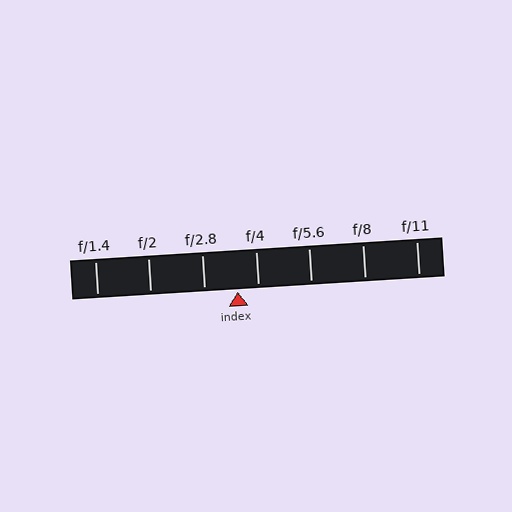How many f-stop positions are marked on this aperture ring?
There are 7 f-stop positions marked.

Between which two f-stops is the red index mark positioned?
The index mark is between f/2.8 and f/4.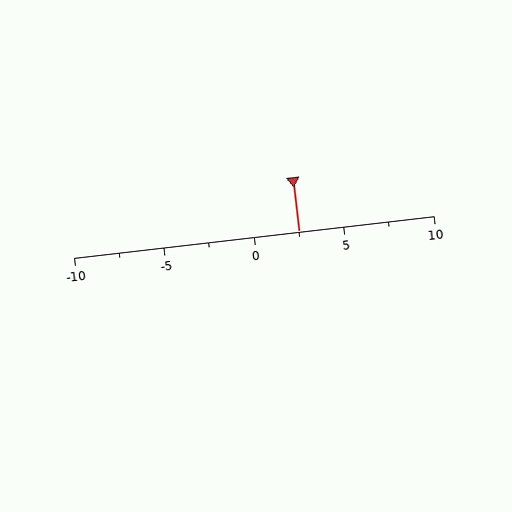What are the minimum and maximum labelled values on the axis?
The axis runs from -10 to 10.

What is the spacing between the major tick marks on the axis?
The major ticks are spaced 5 apart.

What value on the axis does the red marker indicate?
The marker indicates approximately 2.5.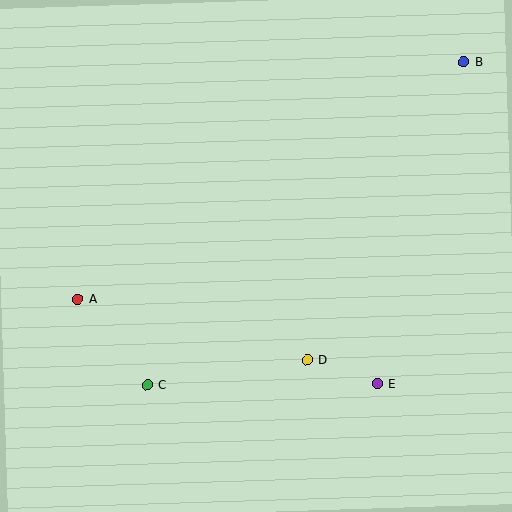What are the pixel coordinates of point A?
Point A is at (78, 300).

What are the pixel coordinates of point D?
Point D is at (308, 360).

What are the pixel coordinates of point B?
Point B is at (464, 62).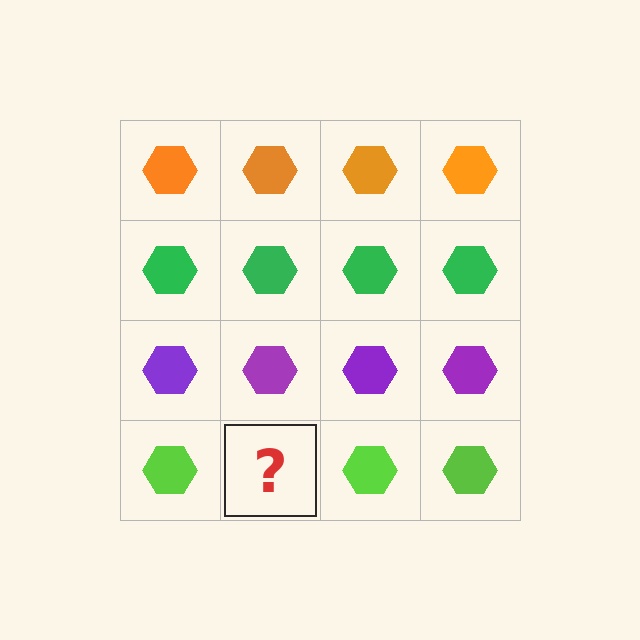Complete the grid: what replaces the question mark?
The question mark should be replaced with a lime hexagon.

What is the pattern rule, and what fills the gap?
The rule is that each row has a consistent color. The gap should be filled with a lime hexagon.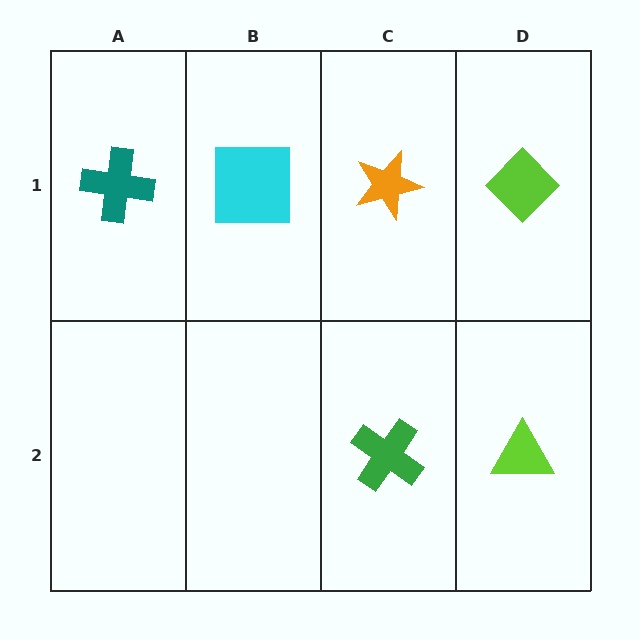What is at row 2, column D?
A lime triangle.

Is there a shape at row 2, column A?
No, that cell is empty.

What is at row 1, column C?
An orange star.